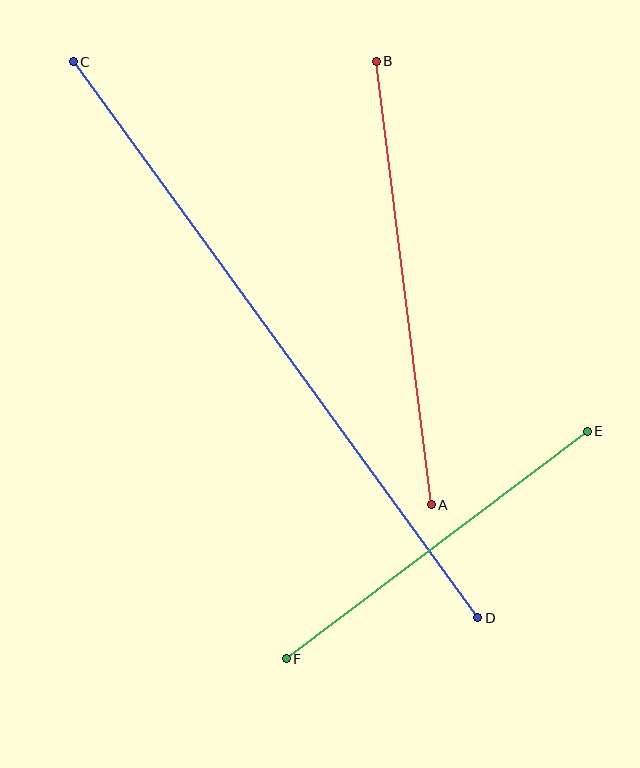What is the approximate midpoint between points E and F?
The midpoint is at approximately (437, 545) pixels.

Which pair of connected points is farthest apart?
Points C and D are farthest apart.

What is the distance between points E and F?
The distance is approximately 377 pixels.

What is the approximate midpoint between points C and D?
The midpoint is at approximately (276, 340) pixels.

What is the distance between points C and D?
The distance is approximately 687 pixels.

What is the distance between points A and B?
The distance is approximately 446 pixels.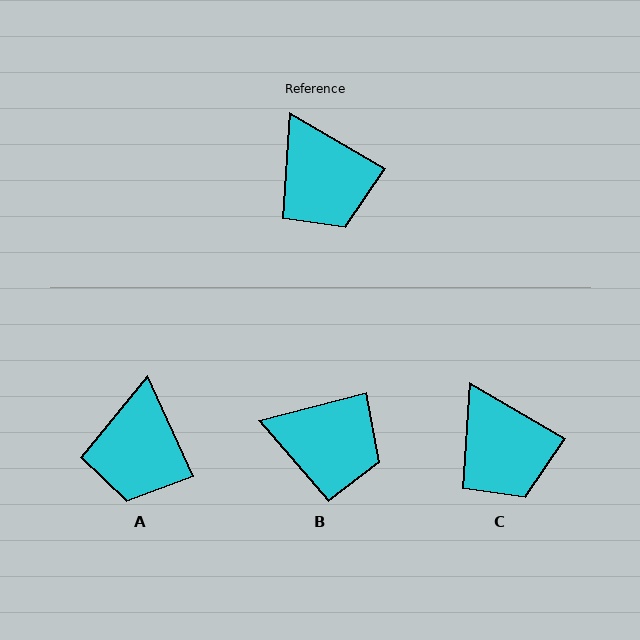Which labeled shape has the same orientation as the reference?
C.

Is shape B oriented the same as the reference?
No, it is off by about 45 degrees.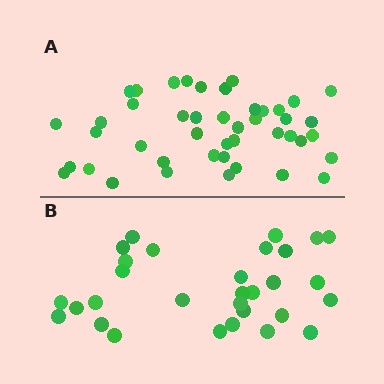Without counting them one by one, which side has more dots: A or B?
Region A (the top region) has more dots.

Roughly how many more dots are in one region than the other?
Region A has approximately 15 more dots than region B.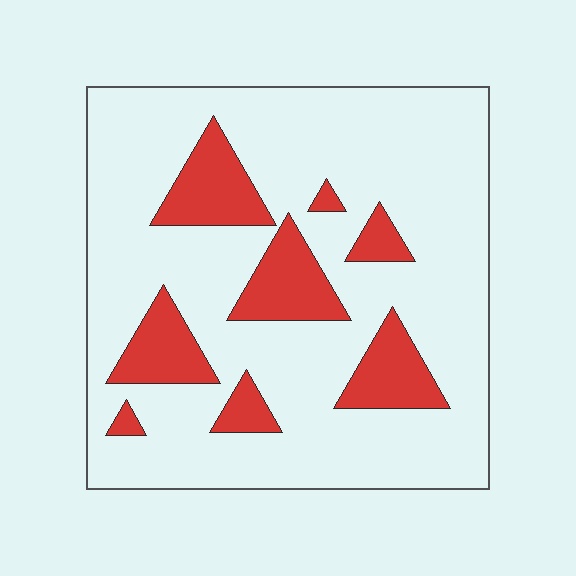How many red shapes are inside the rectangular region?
8.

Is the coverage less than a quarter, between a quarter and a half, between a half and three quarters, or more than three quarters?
Less than a quarter.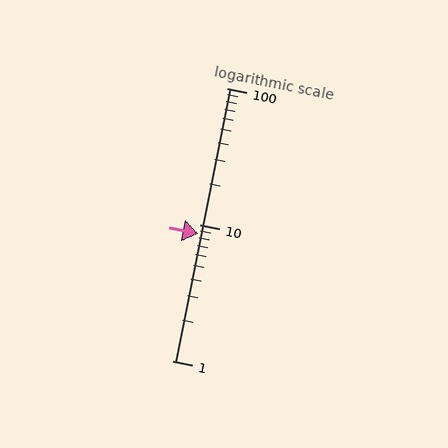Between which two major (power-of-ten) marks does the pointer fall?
The pointer is between 1 and 10.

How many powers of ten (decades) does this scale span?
The scale spans 2 decades, from 1 to 100.